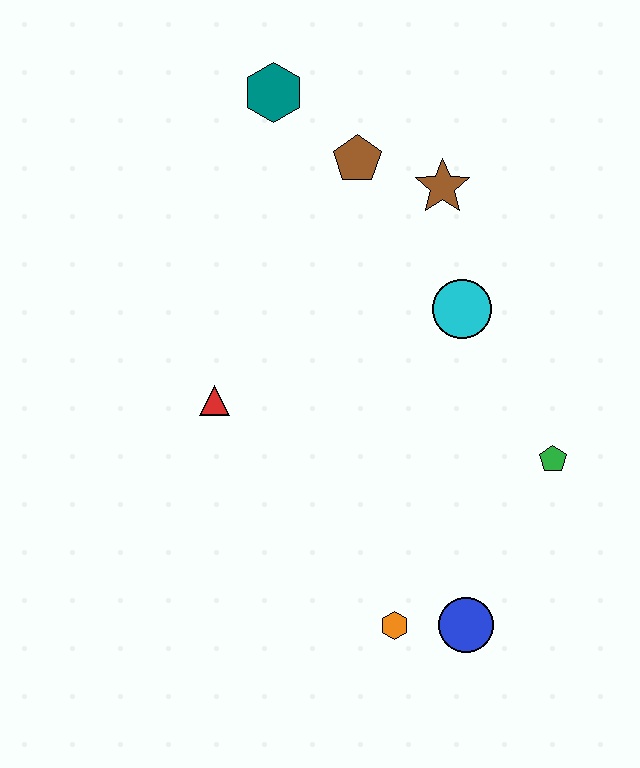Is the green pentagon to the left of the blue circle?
No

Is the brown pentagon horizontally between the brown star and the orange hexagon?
No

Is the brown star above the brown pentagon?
No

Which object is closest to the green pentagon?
The cyan circle is closest to the green pentagon.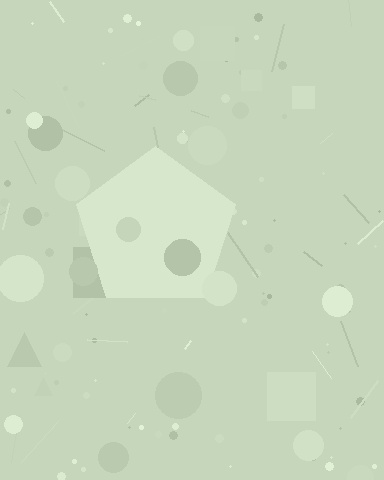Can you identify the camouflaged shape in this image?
The camouflaged shape is a pentagon.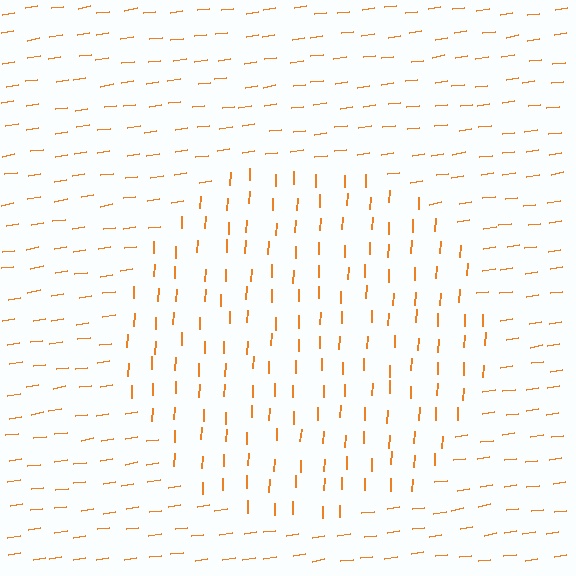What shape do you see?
I see a circle.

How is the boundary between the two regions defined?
The boundary is defined purely by a change in line orientation (approximately 80 degrees difference). All lines are the same color and thickness.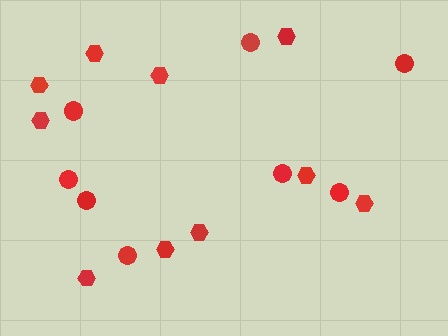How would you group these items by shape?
There are 2 groups: one group of hexagons (10) and one group of circles (8).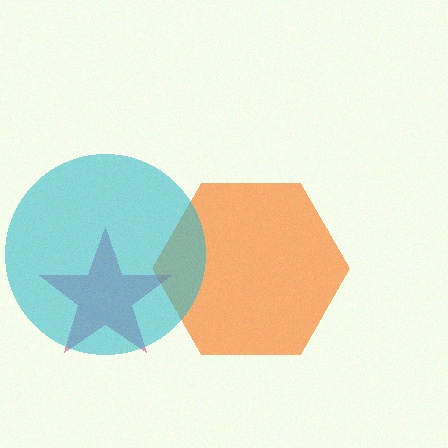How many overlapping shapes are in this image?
There are 3 overlapping shapes in the image.